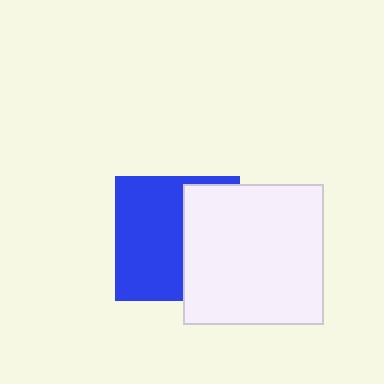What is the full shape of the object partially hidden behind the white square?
The partially hidden object is a blue square.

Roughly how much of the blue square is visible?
About half of it is visible (roughly 58%).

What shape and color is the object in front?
The object in front is a white square.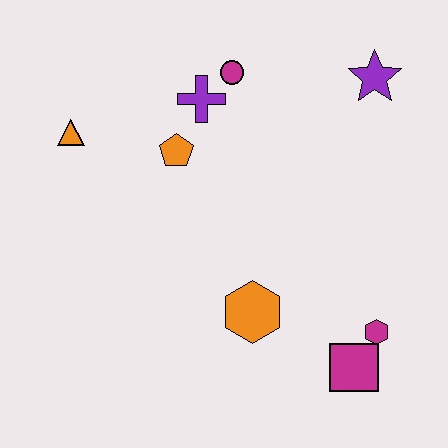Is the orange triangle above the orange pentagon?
Yes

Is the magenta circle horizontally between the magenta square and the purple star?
No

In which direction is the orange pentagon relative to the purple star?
The orange pentagon is to the left of the purple star.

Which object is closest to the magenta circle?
The purple cross is closest to the magenta circle.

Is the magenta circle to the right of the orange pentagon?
Yes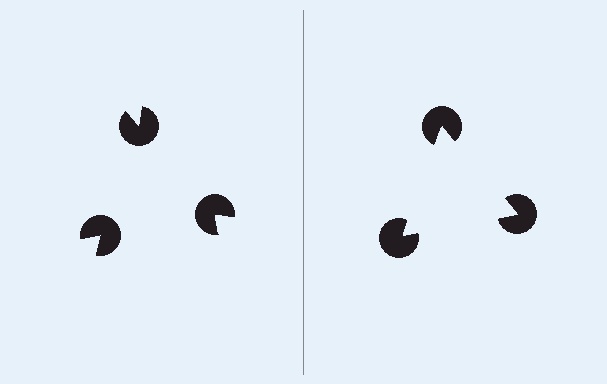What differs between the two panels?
The pac-man discs are positioned identically on both sides; only the wedge orientations differ. On the right they align to a triangle; on the left they are misaligned.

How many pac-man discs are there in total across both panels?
6 — 3 on each side.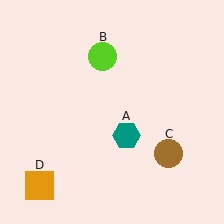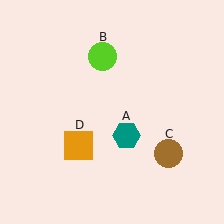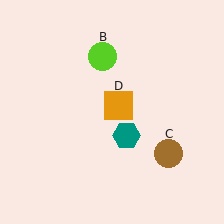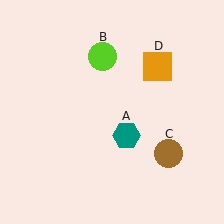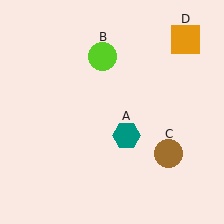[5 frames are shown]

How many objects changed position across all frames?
1 object changed position: orange square (object D).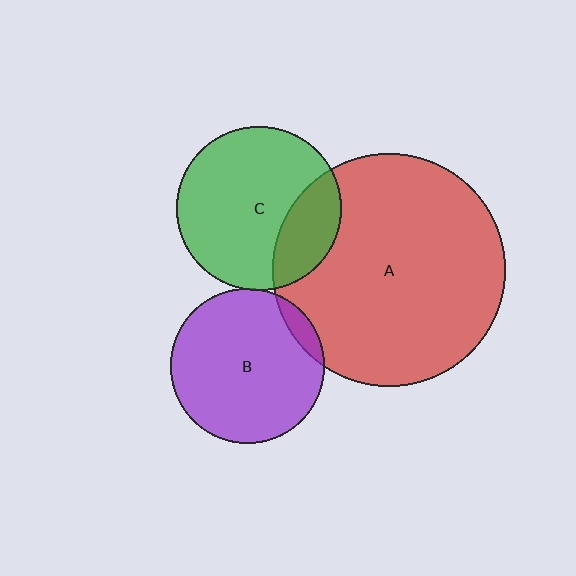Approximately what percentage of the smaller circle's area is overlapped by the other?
Approximately 5%.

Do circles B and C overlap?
Yes.